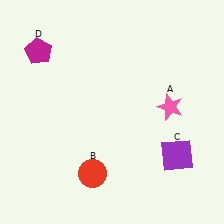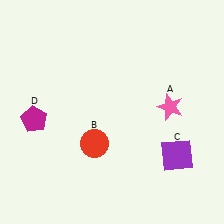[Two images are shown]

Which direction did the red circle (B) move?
The red circle (B) moved up.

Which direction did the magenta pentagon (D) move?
The magenta pentagon (D) moved down.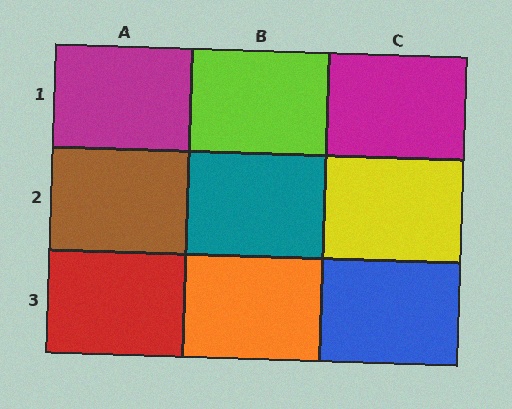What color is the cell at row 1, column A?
Magenta.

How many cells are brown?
1 cell is brown.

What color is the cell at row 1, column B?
Lime.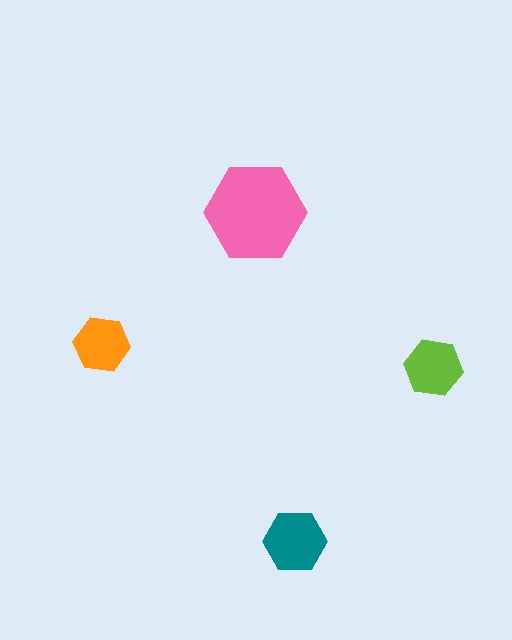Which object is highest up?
The pink hexagon is topmost.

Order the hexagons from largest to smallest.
the pink one, the teal one, the lime one, the orange one.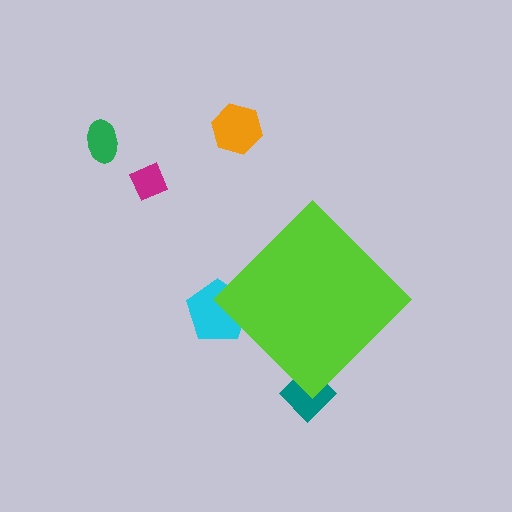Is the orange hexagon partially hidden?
No, the orange hexagon is fully visible.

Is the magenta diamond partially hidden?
No, the magenta diamond is fully visible.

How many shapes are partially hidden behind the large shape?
2 shapes are partially hidden.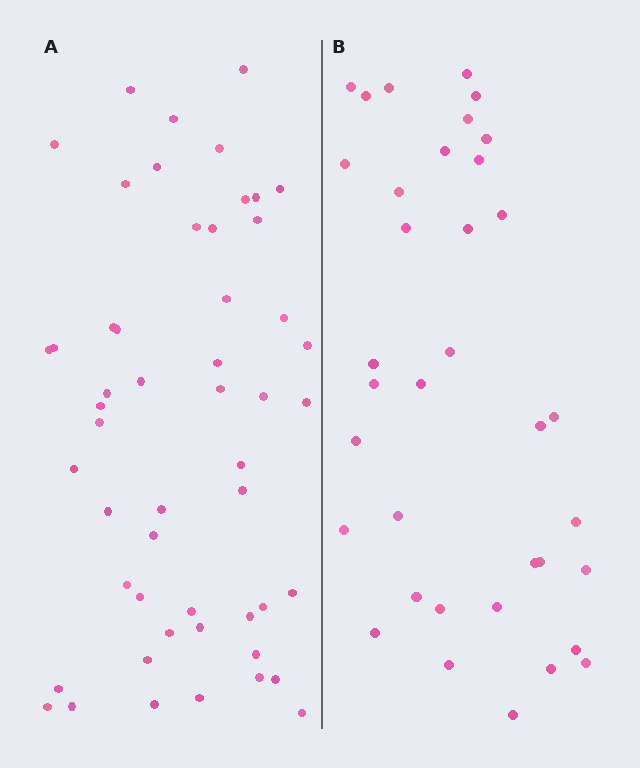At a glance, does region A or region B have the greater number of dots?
Region A (the left region) has more dots.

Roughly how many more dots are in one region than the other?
Region A has approximately 15 more dots than region B.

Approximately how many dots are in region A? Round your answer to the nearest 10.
About 50 dots. (The exact count is 52, which rounds to 50.)